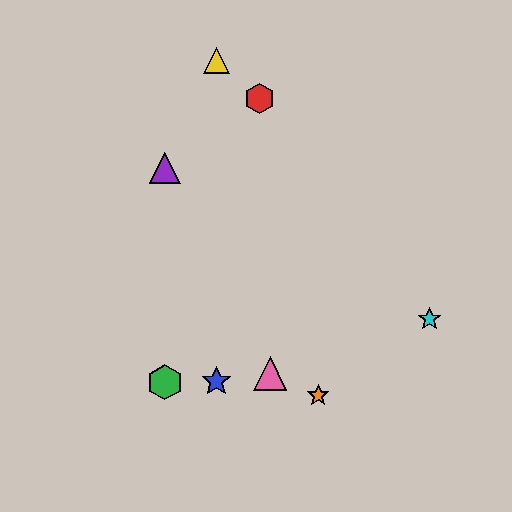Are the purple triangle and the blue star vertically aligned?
No, the purple triangle is at x≈165 and the blue star is at x≈216.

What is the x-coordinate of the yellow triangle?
The yellow triangle is at x≈216.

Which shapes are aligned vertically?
The green hexagon, the purple triangle are aligned vertically.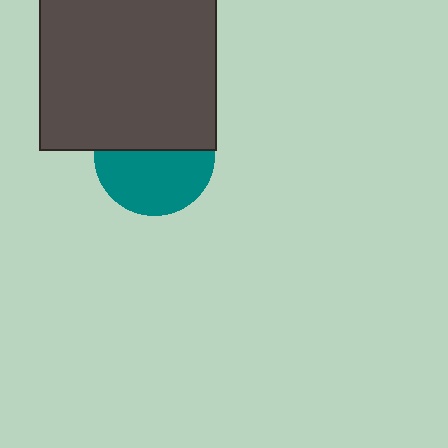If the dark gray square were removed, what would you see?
You would see the complete teal circle.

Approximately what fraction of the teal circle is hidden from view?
Roughly 46% of the teal circle is hidden behind the dark gray square.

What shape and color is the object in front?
The object in front is a dark gray square.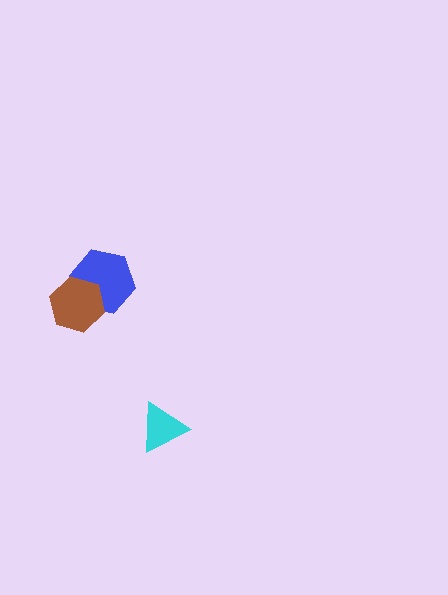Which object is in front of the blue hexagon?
The brown hexagon is in front of the blue hexagon.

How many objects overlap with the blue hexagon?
1 object overlaps with the blue hexagon.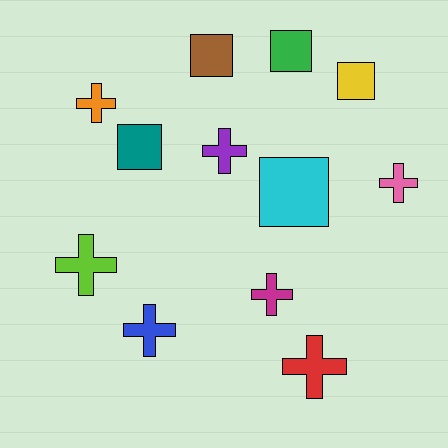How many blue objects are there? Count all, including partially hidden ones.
There is 1 blue object.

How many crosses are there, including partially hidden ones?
There are 7 crosses.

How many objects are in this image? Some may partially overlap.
There are 12 objects.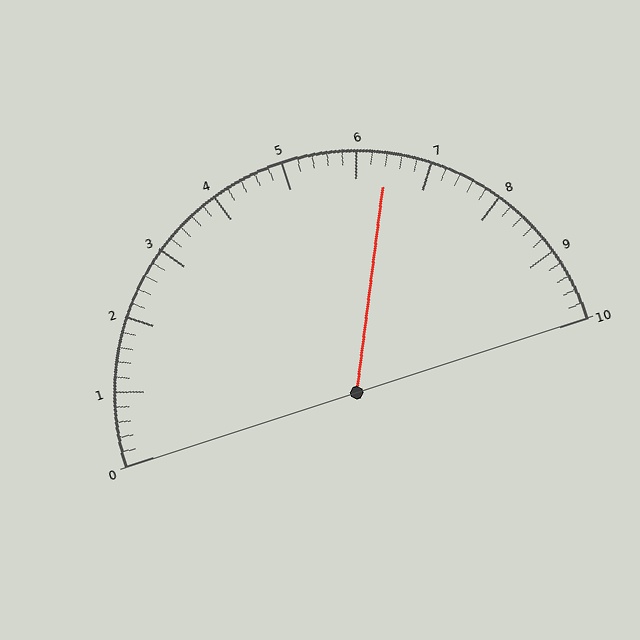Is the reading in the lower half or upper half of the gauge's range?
The reading is in the upper half of the range (0 to 10).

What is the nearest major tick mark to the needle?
The nearest major tick mark is 6.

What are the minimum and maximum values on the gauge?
The gauge ranges from 0 to 10.